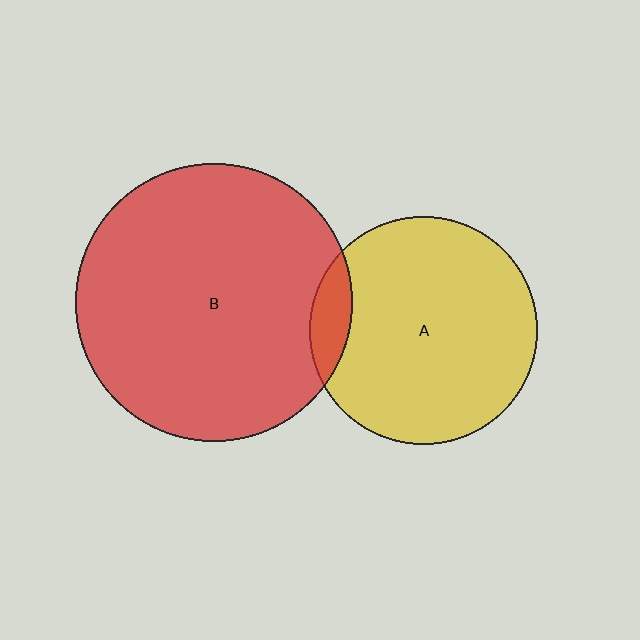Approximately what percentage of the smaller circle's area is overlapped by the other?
Approximately 10%.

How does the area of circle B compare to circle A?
Approximately 1.5 times.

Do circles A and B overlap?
Yes.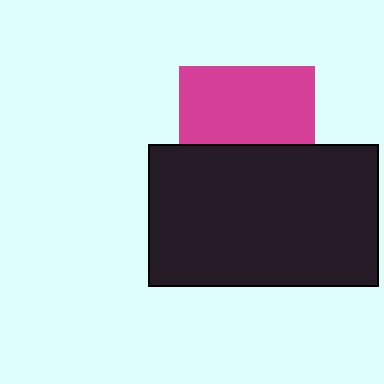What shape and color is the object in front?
The object in front is a black rectangle.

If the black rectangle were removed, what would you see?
You would see the complete magenta square.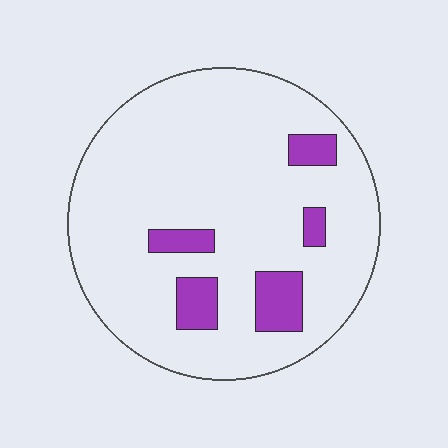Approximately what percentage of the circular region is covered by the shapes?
Approximately 10%.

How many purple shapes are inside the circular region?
5.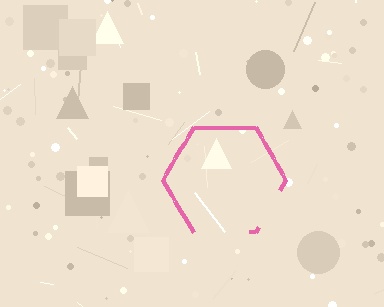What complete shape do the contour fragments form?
The contour fragments form a hexagon.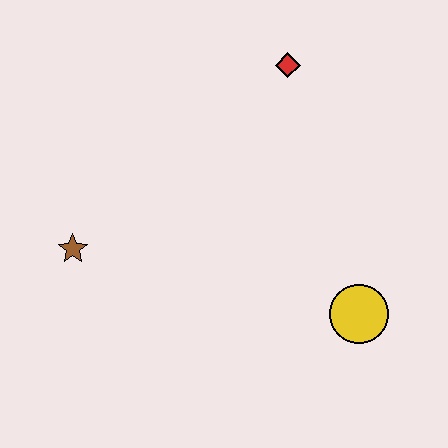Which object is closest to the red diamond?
The yellow circle is closest to the red diamond.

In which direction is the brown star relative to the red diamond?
The brown star is to the left of the red diamond.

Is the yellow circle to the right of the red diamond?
Yes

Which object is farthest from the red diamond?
The brown star is farthest from the red diamond.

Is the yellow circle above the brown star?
No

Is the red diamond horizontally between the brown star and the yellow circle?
Yes